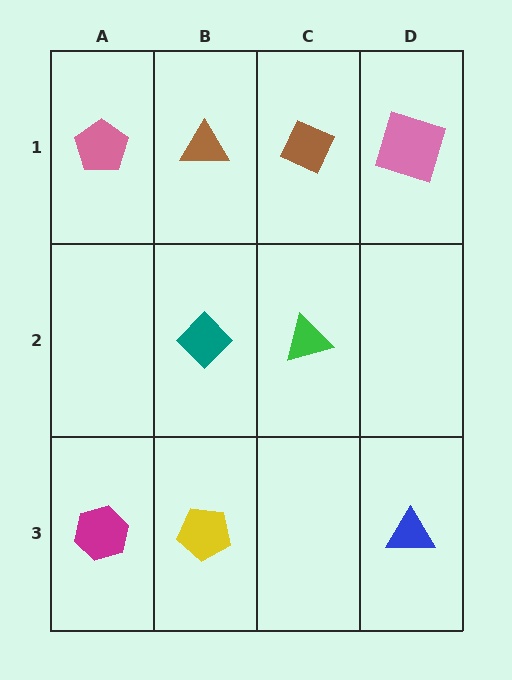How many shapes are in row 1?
4 shapes.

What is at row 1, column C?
A brown diamond.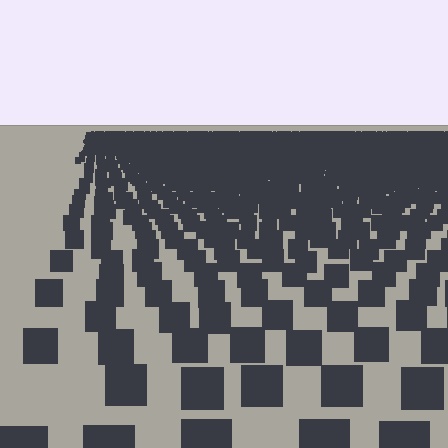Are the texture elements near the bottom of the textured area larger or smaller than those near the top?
Larger. Near the bottom, elements are closer to the viewer and appear at a bigger on-screen size.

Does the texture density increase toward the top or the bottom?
Density increases toward the top.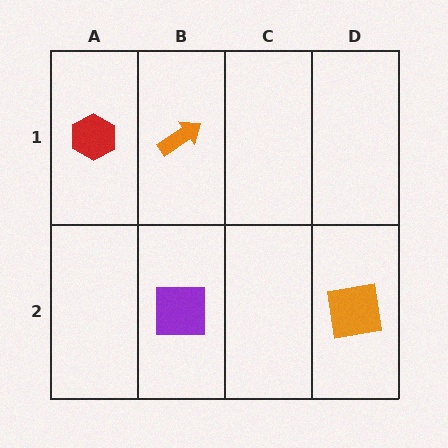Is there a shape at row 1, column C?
No, that cell is empty.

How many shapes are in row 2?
2 shapes.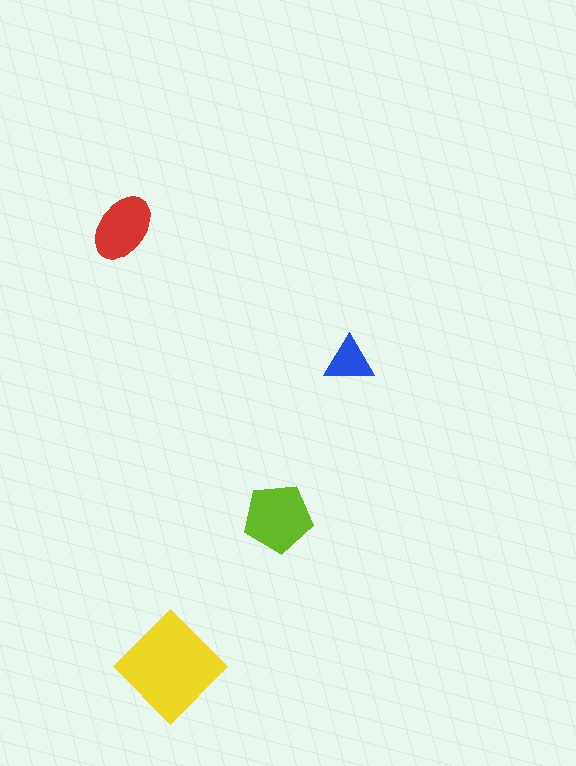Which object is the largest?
The yellow diamond.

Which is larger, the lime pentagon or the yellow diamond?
The yellow diamond.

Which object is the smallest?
The blue triangle.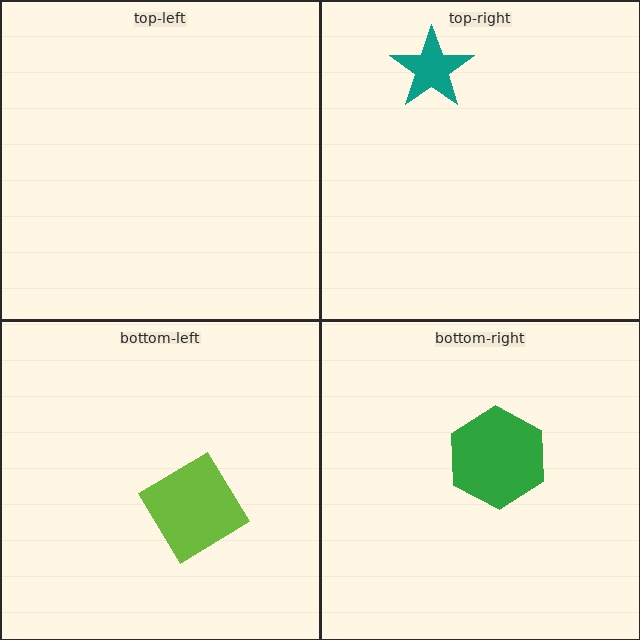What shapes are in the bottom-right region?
The green hexagon.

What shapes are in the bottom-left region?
The lime diamond.